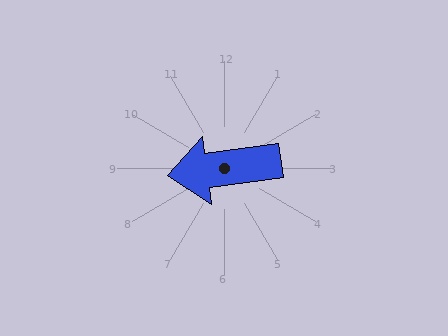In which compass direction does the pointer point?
West.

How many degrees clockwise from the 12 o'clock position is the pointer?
Approximately 263 degrees.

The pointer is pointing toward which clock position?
Roughly 9 o'clock.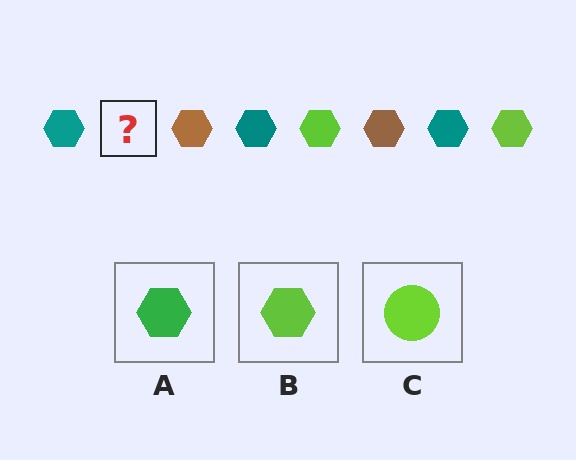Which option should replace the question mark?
Option B.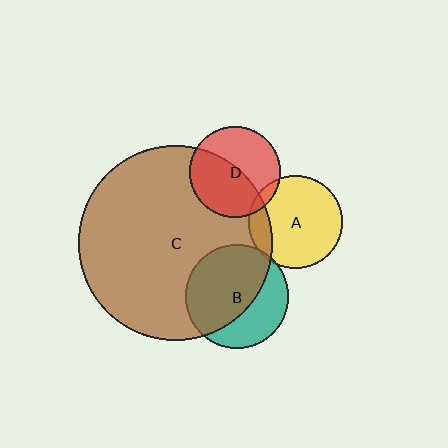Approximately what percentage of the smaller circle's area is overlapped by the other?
Approximately 15%.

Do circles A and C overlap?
Yes.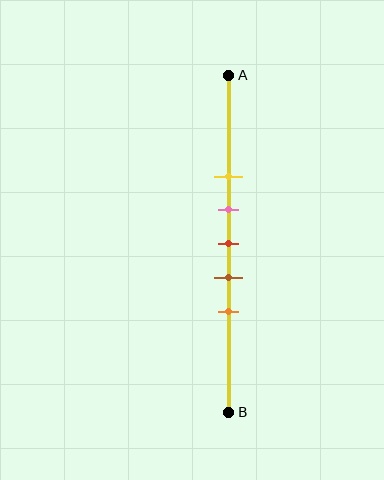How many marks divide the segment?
There are 5 marks dividing the segment.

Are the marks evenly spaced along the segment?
Yes, the marks are approximately evenly spaced.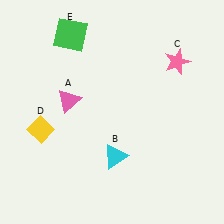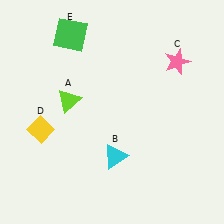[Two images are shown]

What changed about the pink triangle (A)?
In Image 1, A is pink. In Image 2, it changed to lime.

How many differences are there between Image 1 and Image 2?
There is 1 difference between the two images.